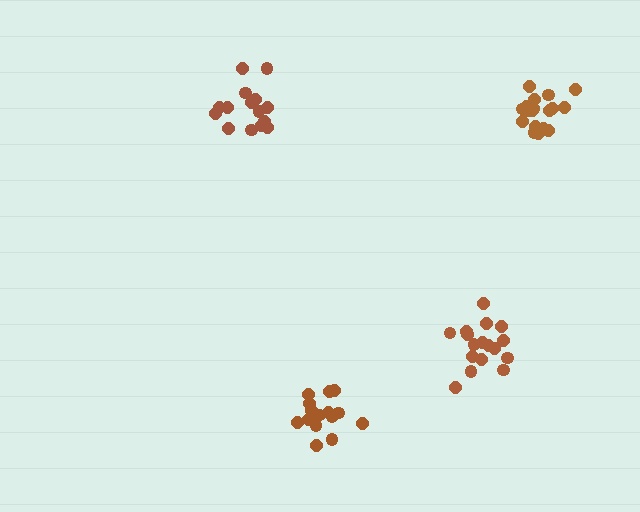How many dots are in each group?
Group 1: 18 dots, Group 2: 17 dots, Group 3: 15 dots, Group 4: 17 dots (67 total).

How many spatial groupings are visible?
There are 4 spatial groupings.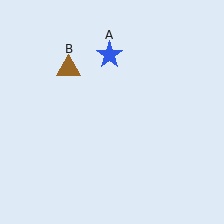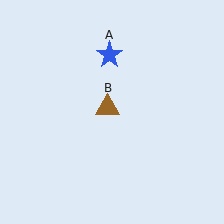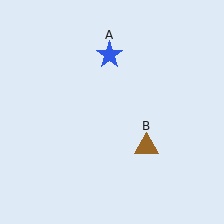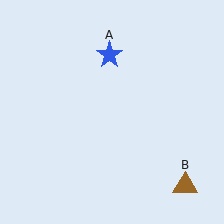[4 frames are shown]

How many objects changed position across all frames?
1 object changed position: brown triangle (object B).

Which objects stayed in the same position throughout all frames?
Blue star (object A) remained stationary.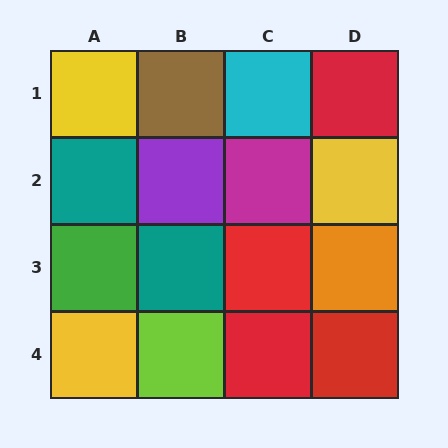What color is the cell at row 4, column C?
Red.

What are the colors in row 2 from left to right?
Teal, purple, magenta, yellow.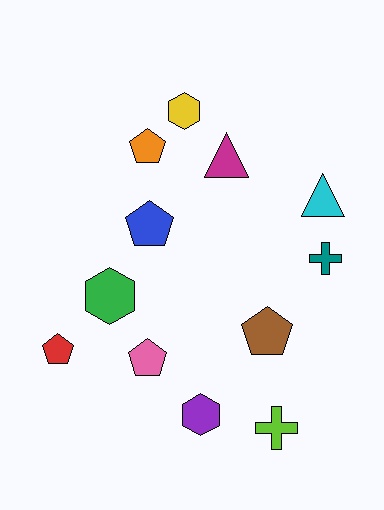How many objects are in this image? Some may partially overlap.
There are 12 objects.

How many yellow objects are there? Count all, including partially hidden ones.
There is 1 yellow object.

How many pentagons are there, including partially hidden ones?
There are 5 pentagons.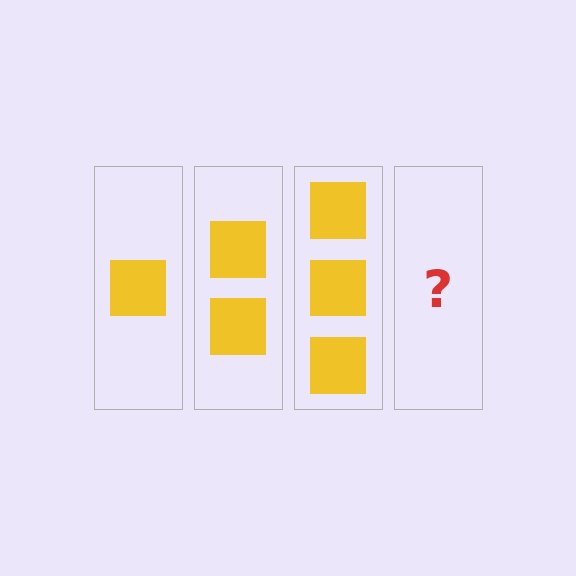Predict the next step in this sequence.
The next step is 4 squares.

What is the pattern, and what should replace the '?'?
The pattern is that each step adds one more square. The '?' should be 4 squares.